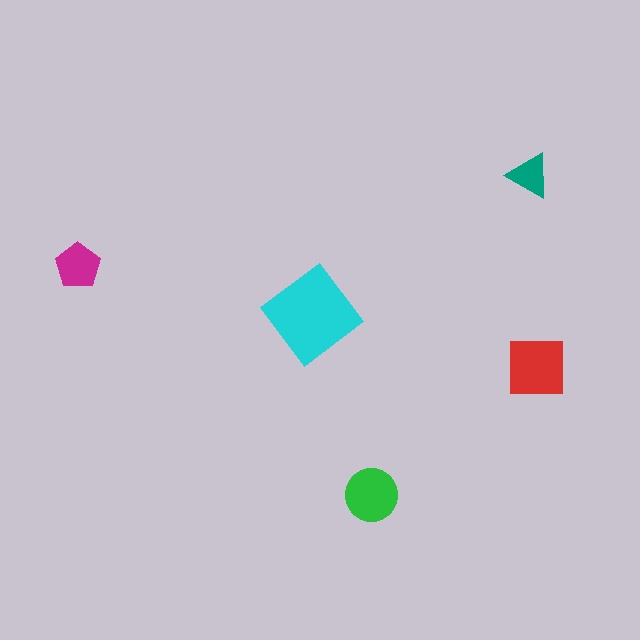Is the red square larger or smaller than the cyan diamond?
Smaller.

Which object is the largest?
The cyan diamond.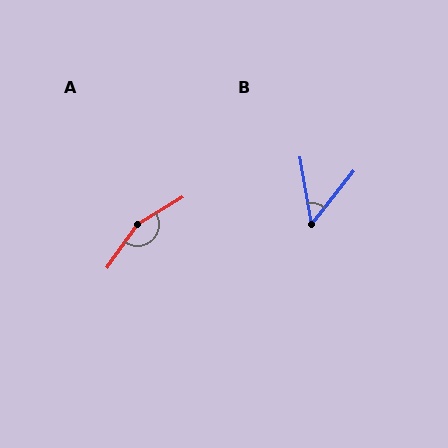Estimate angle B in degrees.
Approximately 48 degrees.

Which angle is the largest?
A, at approximately 156 degrees.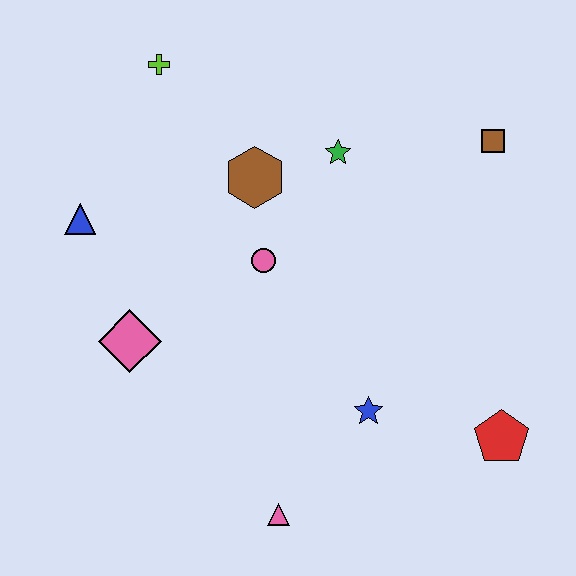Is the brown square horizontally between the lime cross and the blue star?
No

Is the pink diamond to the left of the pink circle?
Yes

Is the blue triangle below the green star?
Yes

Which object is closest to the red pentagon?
The blue star is closest to the red pentagon.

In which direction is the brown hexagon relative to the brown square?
The brown hexagon is to the left of the brown square.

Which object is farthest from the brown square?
The pink triangle is farthest from the brown square.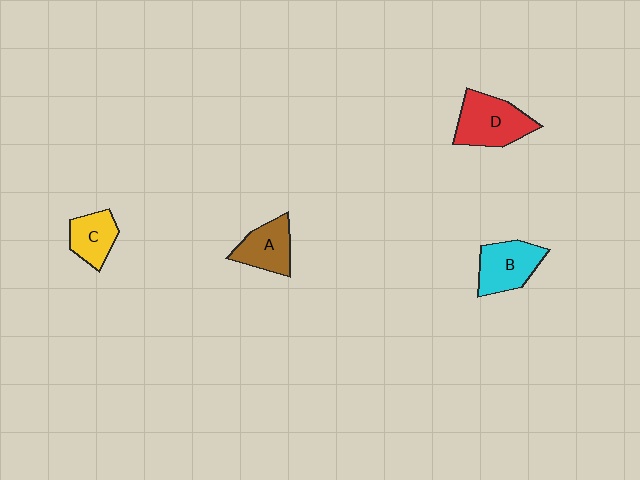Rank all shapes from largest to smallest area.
From largest to smallest: D (red), B (cyan), A (brown), C (yellow).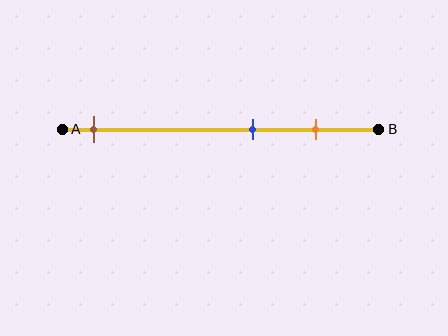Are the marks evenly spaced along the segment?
No, the marks are not evenly spaced.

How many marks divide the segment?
There are 3 marks dividing the segment.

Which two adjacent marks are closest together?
The blue and orange marks are the closest adjacent pair.